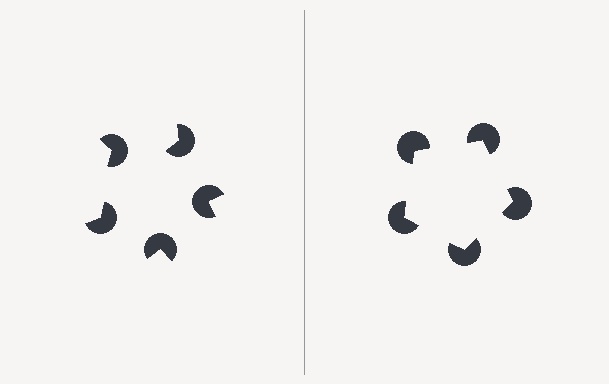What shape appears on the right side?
An illusory pentagon.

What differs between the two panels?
The pac-man discs are positioned identically on both sides; only the wedge orientations differ. On the right they align to a pentagon; on the left they are misaligned.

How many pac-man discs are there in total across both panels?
10 — 5 on each side.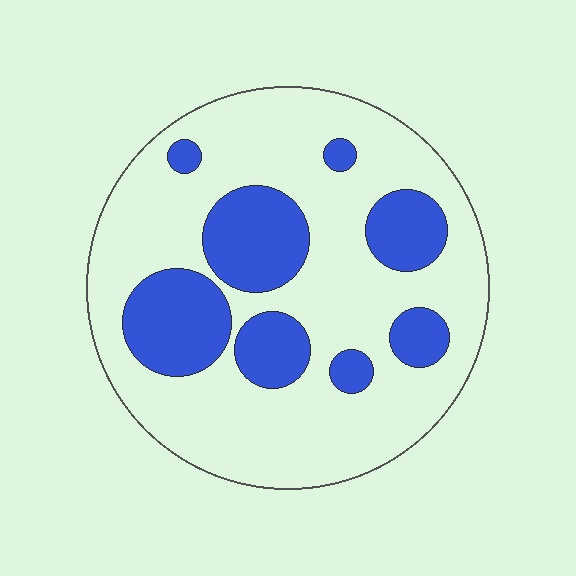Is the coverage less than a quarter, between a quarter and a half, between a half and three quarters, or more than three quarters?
Between a quarter and a half.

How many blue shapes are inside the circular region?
8.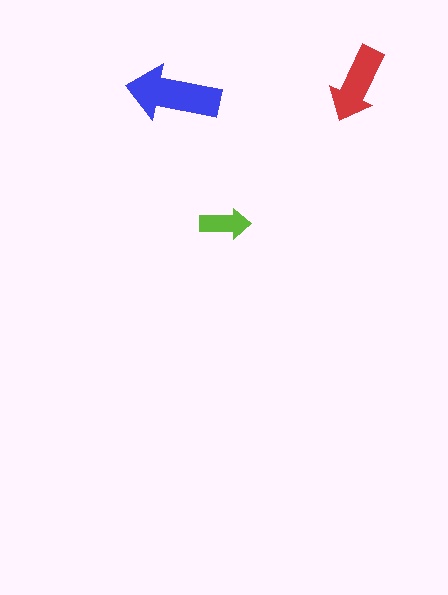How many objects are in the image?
There are 3 objects in the image.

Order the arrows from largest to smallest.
the blue one, the red one, the lime one.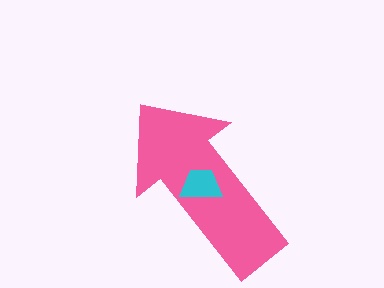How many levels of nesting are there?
2.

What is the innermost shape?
The cyan trapezoid.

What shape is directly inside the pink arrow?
The cyan trapezoid.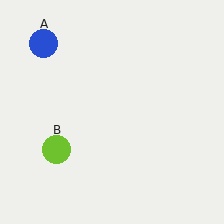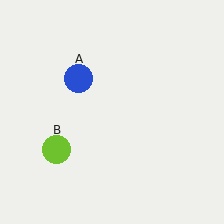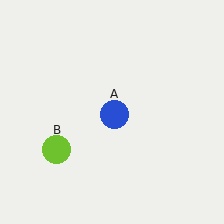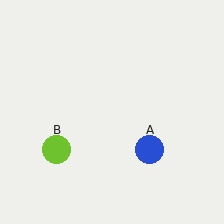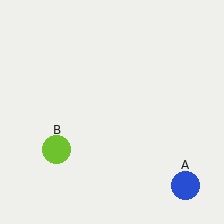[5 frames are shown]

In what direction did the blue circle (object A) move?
The blue circle (object A) moved down and to the right.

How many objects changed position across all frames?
1 object changed position: blue circle (object A).